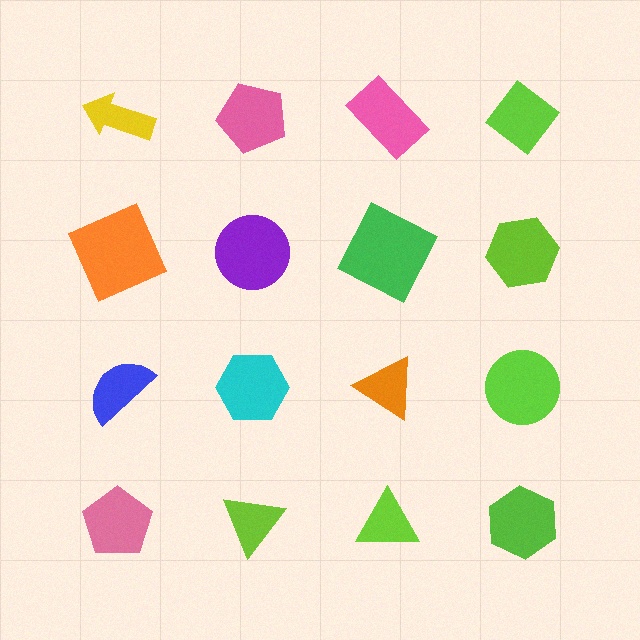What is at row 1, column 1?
A yellow arrow.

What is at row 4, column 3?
A lime triangle.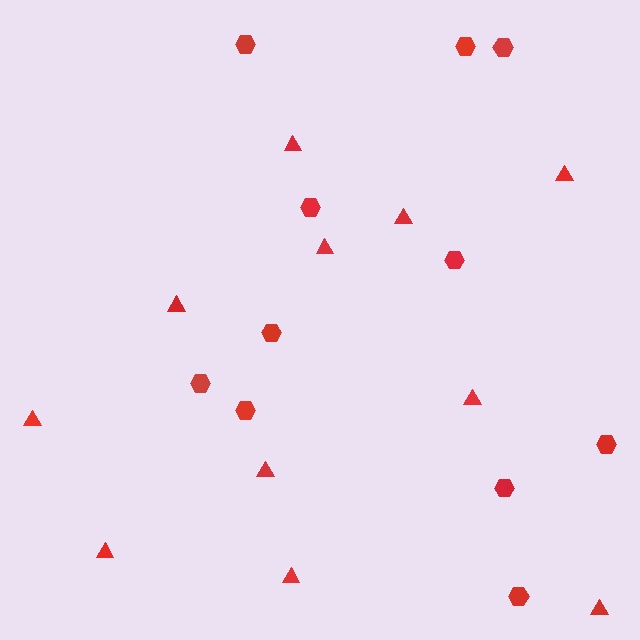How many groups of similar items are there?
There are 2 groups: one group of triangles (11) and one group of hexagons (11).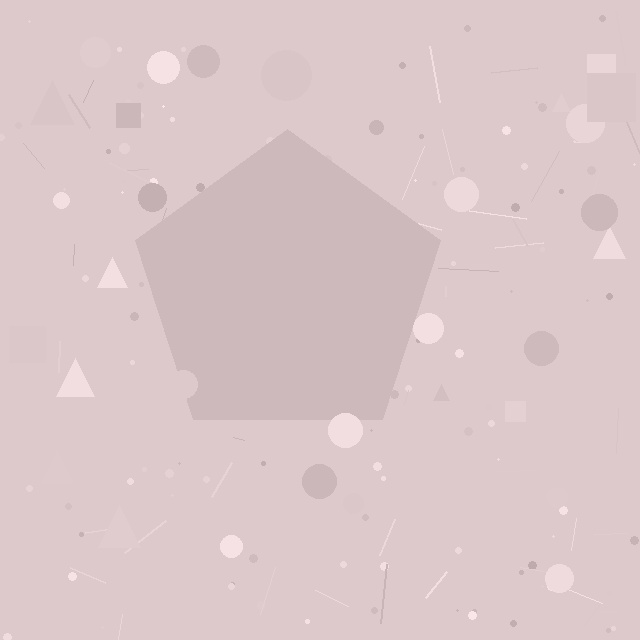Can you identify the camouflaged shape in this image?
The camouflaged shape is a pentagon.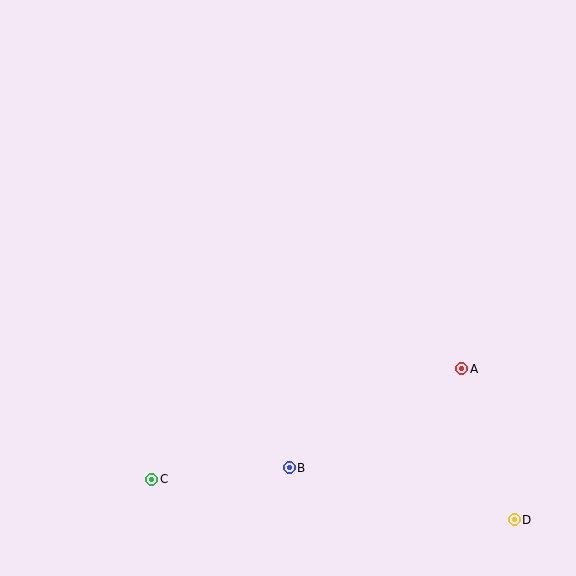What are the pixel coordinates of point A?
Point A is at (462, 369).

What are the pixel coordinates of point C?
Point C is at (152, 479).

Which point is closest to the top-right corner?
Point A is closest to the top-right corner.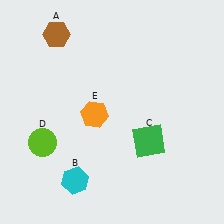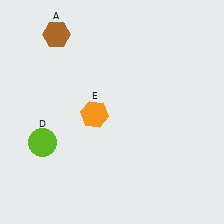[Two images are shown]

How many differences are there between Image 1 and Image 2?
There are 2 differences between the two images.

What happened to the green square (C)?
The green square (C) was removed in Image 2. It was in the bottom-right area of Image 1.